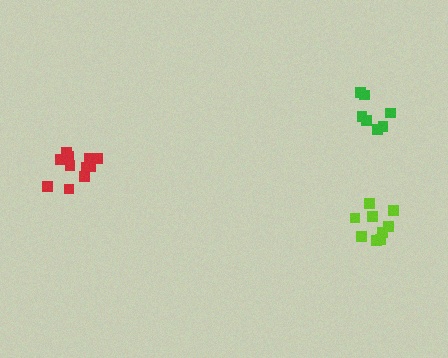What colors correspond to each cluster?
The clusters are colored: green, lime, red.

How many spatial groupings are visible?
There are 3 spatial groupings.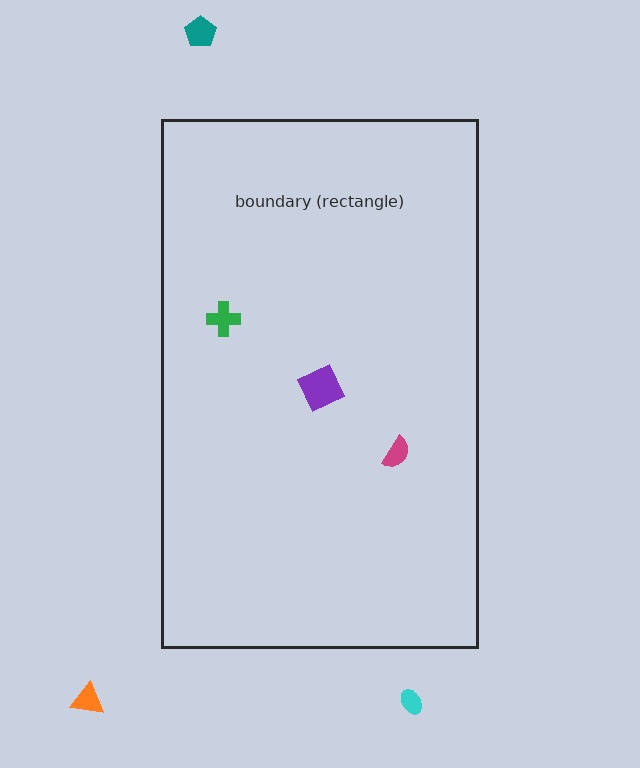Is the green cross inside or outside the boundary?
Inside.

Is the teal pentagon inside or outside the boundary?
Outside.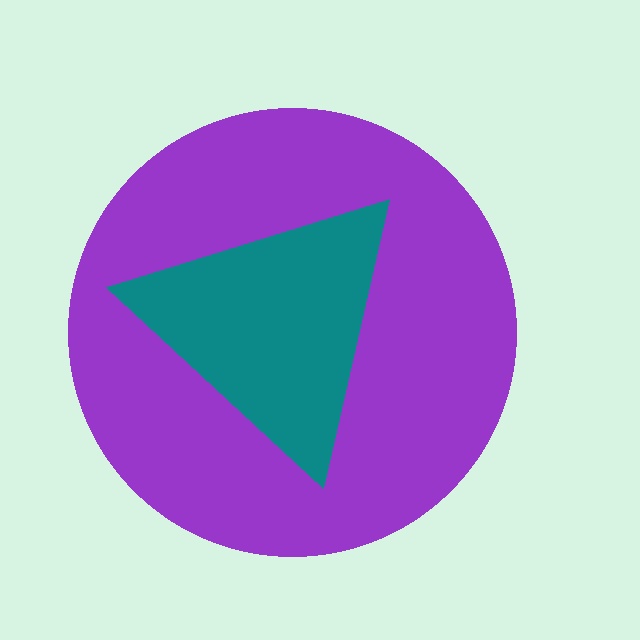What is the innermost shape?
The teal triangle.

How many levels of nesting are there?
2.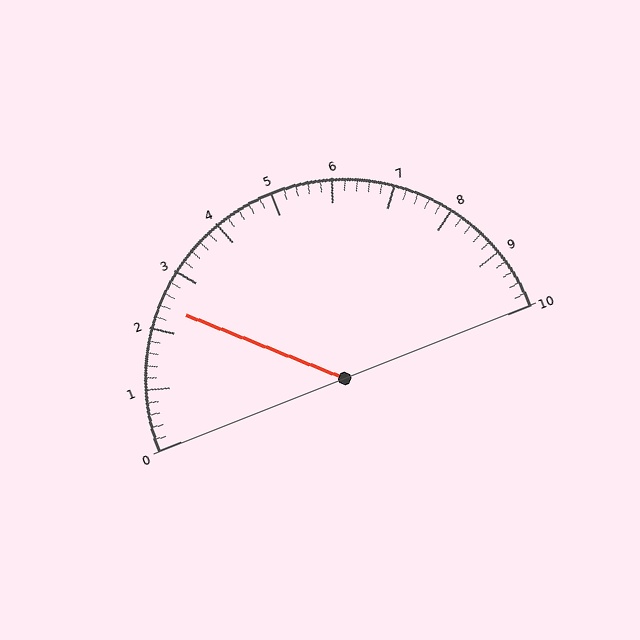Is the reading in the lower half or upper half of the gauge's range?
The reading is in the lower half of the range (0 to 10).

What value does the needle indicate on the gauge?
The needle indicates approximately 2.4.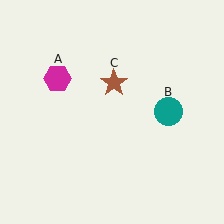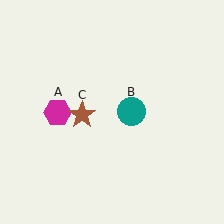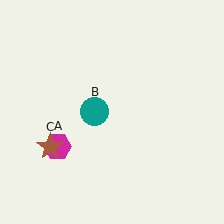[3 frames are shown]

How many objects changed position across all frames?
3 objects changed position: magenta hexagon (object A), teal circle (object B), brown star (object C).